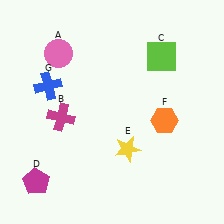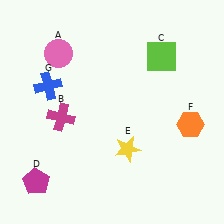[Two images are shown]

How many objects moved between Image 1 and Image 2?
1 object moved between the two images.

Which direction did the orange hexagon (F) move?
The orange hexagon (F) moved right.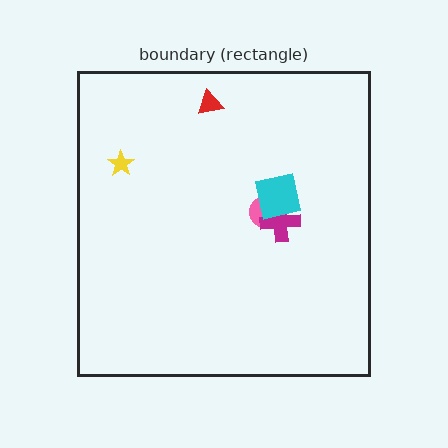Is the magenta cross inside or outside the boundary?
Inside.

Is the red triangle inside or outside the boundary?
Inside.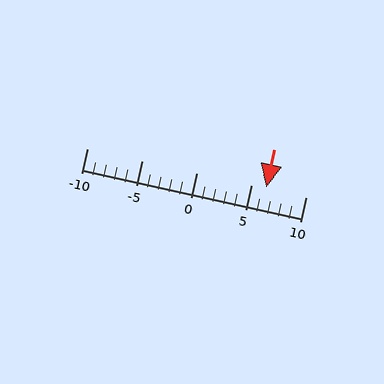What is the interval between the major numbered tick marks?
The major tick marks are spaced 5 units apart.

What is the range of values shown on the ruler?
The ruler shows values from -10 to 10.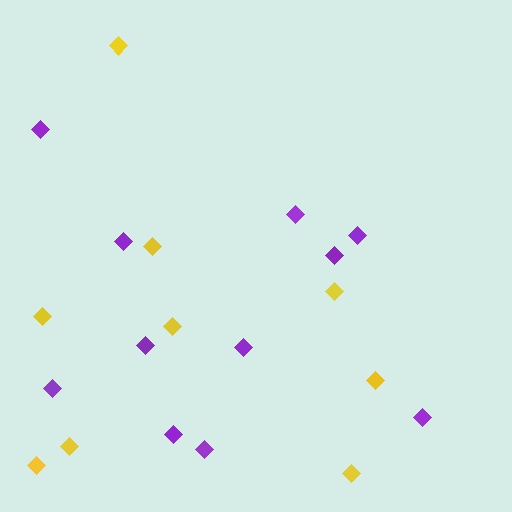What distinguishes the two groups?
There are 2 groups: one group of purple diamonds (11) and one group of yellow diamonds (9).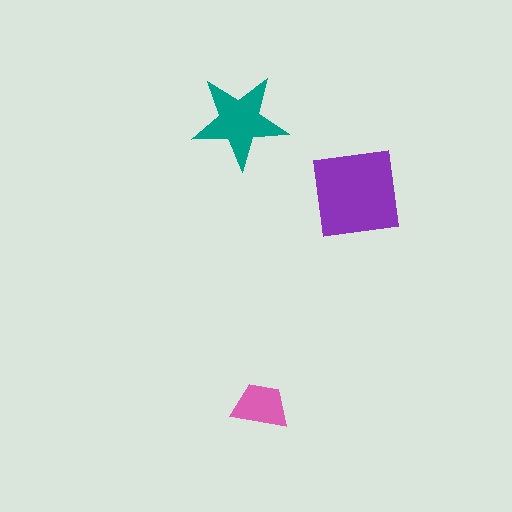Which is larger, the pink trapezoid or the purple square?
The purple square.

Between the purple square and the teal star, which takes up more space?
The purple square.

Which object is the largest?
The purple square.